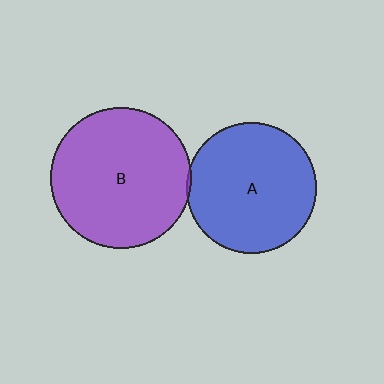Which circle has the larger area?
Circle B (purple).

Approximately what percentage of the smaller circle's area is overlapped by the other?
Approximately 5%.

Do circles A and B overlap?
Yes.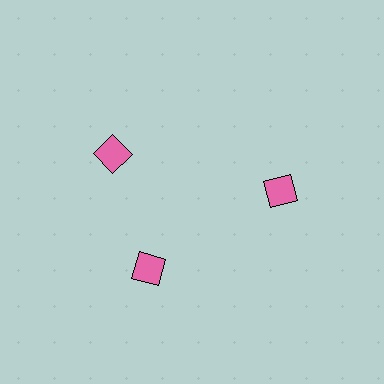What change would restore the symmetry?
The symmetry would be restored by rotating it back into even spacing with its neighbors so that all 3 squares sit at equal angles and equal distance from the center.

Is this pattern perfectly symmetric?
No. The 3 pink squares are arranged in a ring, but one element near the 11 o'clock position is rotated out of alignment along the ring, breaking the 3-fold rotational symmetry.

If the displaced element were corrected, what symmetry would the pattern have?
It would have 3-fold rotational symmetry — the pattern would map onto itself every 120 degrees.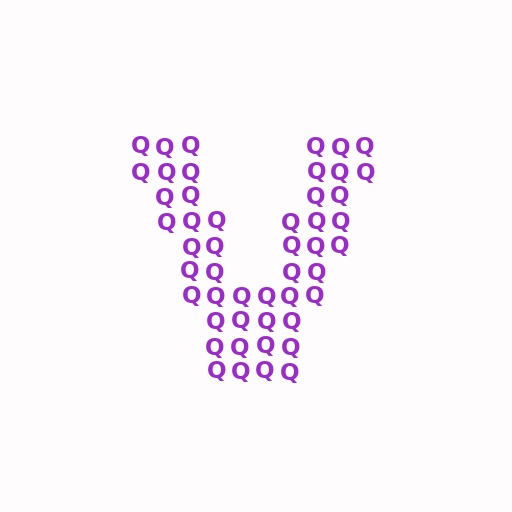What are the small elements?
The small elements are letter Q's.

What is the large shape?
The large shape is the letter V.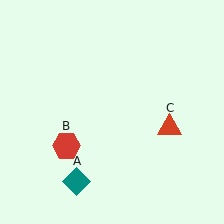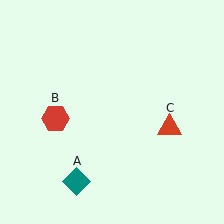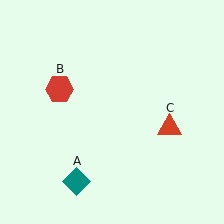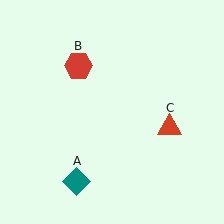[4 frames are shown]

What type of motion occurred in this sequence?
The red hexagon (object B) rotated clockwise around the center of the scene.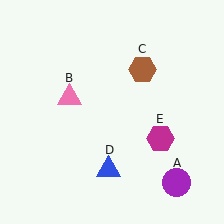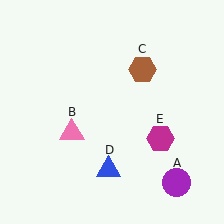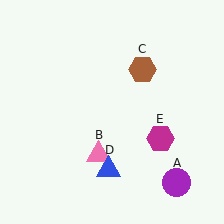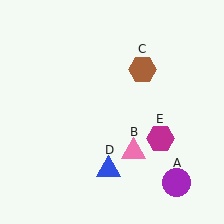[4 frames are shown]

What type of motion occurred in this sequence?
The pink triangle (object B) rotated counterclockwise around the center of the scene.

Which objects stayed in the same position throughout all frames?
Purple circle (object A) and brown hexagon (object C) and blue triangle (object D) and magenta hexagon (object E) remained stationary.